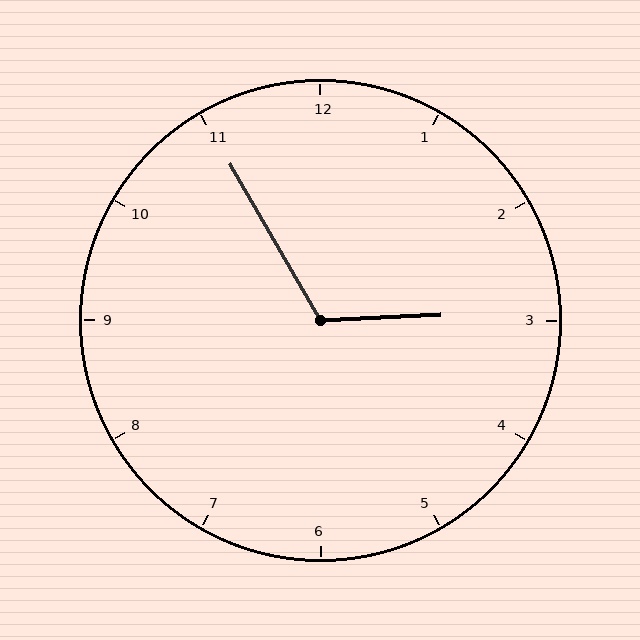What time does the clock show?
2:55.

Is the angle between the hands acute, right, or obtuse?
It is obtuse.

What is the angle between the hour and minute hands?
Approximately 118 degrees.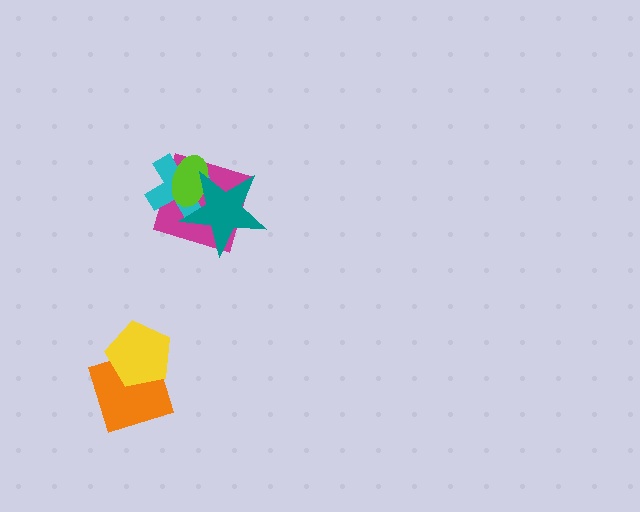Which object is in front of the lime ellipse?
The teal star is in front of the lime ellipse.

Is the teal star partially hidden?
No, no other shape covers it.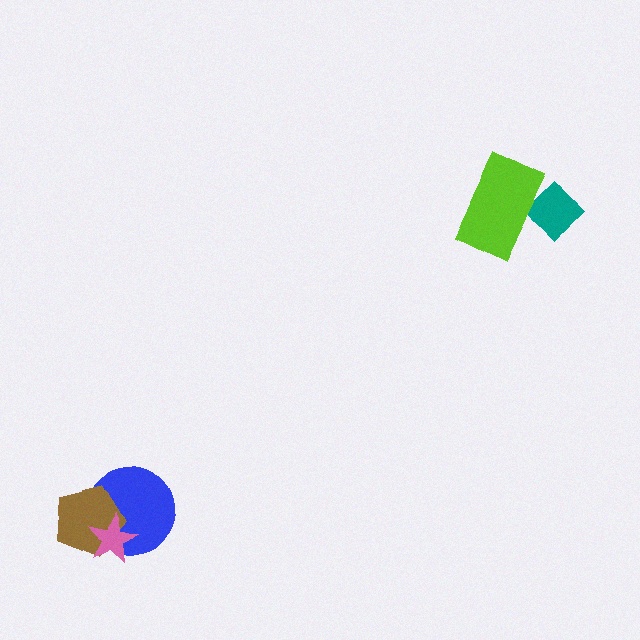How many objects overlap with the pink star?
2 objects overlap with the pink star.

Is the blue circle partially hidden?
Yes, it is partially covered by another shape.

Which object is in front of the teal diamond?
The lime rectangle is in front of the teal diamond.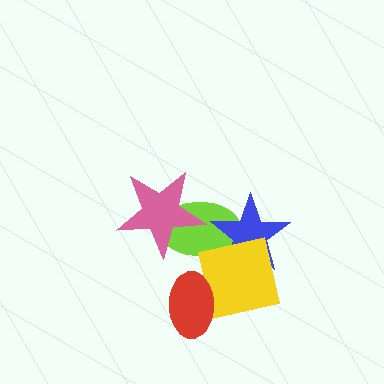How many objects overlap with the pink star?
1 object overlaps with the pink star.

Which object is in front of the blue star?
The yellow square is in front of the blue star.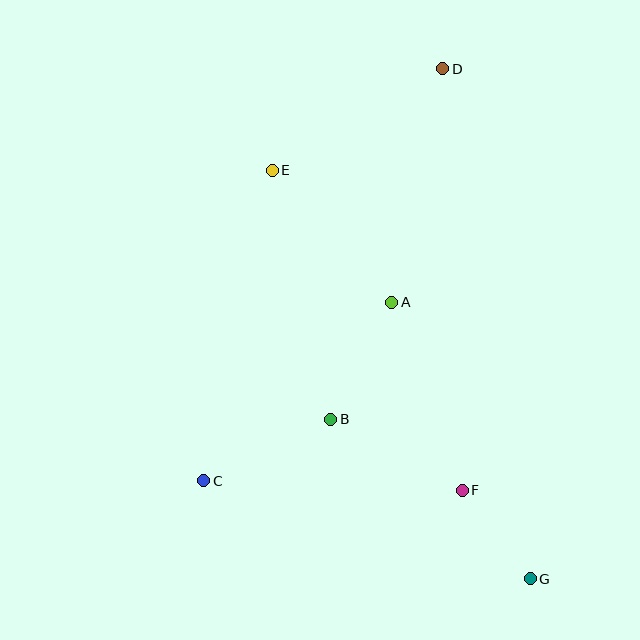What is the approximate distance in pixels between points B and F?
The distance between B and F is approximately 150 pixels.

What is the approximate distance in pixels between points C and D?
The distance between C and D is approximately 476 pixels.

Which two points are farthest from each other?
Points D and G are farthest from each other.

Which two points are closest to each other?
Points F and G are closest to each other.